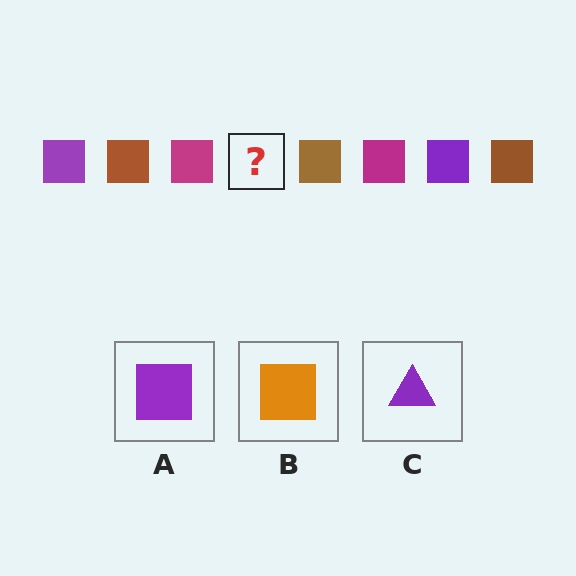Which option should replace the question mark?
Option A.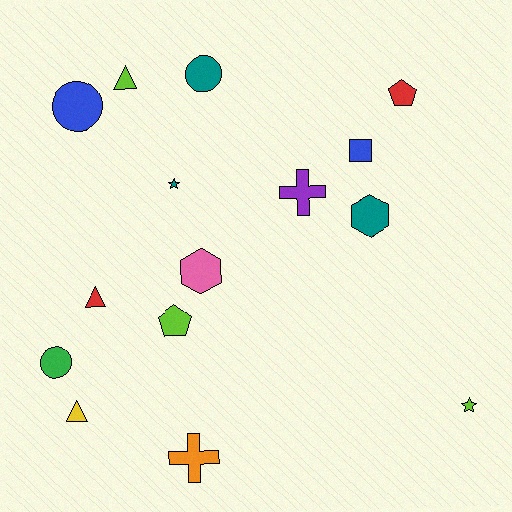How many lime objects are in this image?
There are 3 lime objects.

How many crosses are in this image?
There are 2 crosses.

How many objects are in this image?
There are 15 objects.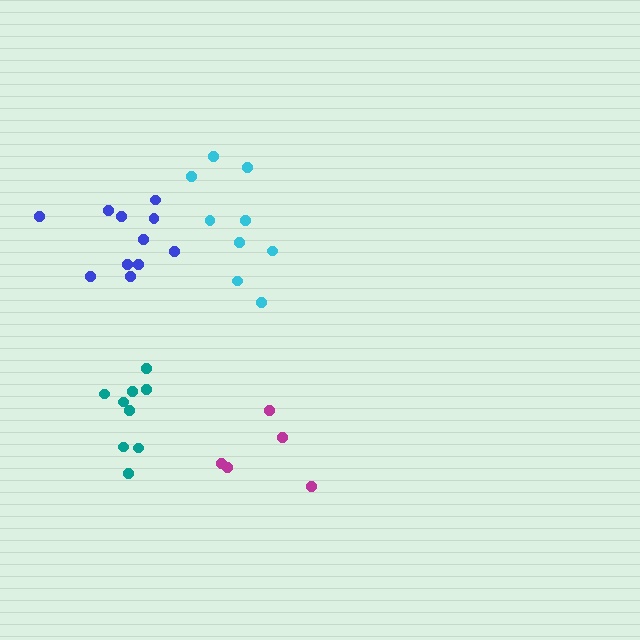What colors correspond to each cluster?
The clusters are colored: blue, cyan, teal, magenta.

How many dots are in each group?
Group 1: 11 dots, Group 2: 9 dots, Group 3: 9 dots, Group 4: 5 dots (34 total).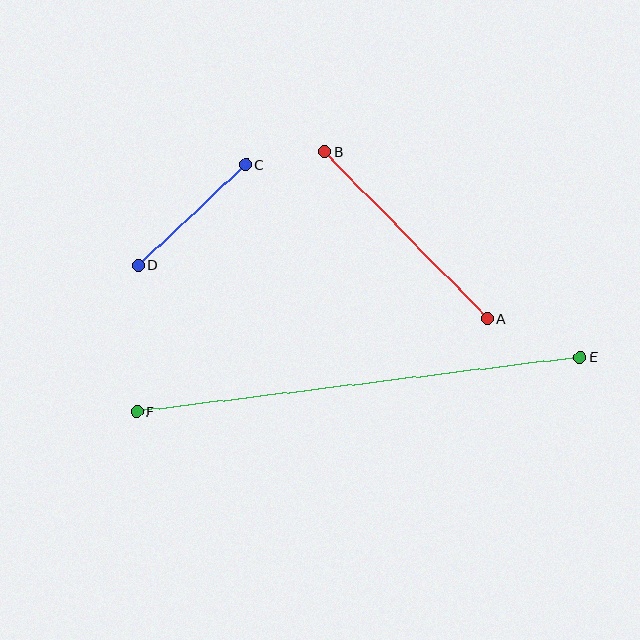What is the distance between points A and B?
The distance is approximately 233 pixels.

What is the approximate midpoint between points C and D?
The midpoint is at approximately (192, 215) pixels.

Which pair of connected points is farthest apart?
Points E and F are farthest apart.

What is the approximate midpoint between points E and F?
The midpoint is at approximately (359, 385) pixels.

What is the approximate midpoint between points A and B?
The midpoint is at approximately (406, 235) pixels.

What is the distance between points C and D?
The distance is approximately 147 pixels.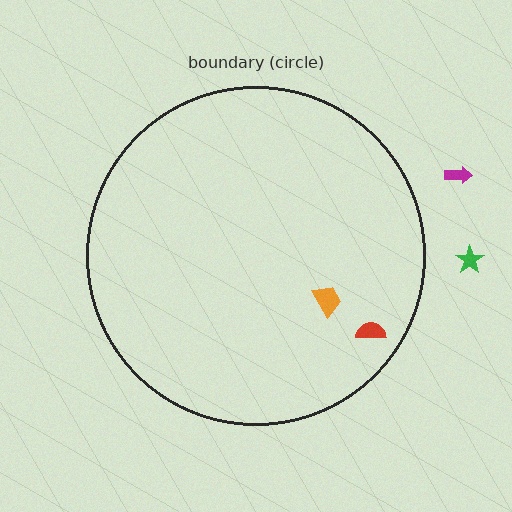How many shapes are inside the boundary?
2 inside, 2 outside.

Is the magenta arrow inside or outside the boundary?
Outside.